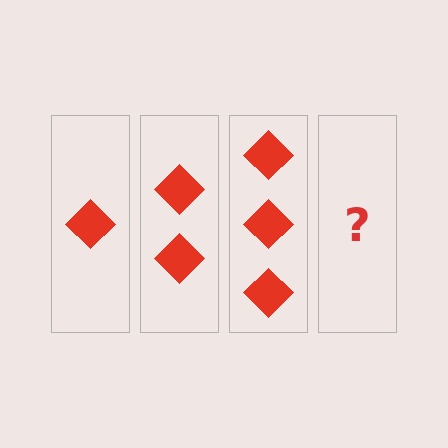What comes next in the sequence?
The next element should be 4 diamonds.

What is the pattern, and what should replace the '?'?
The pattern is that each step adds one more diamond. The '?' should be 4 diamonds.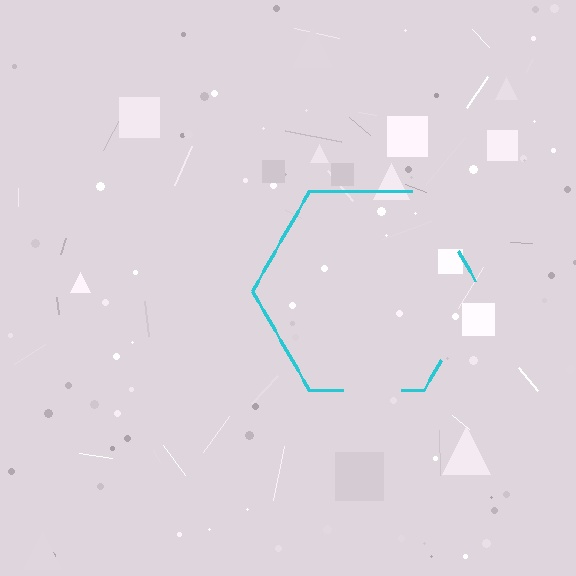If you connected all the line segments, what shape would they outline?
They would outline a hexagon.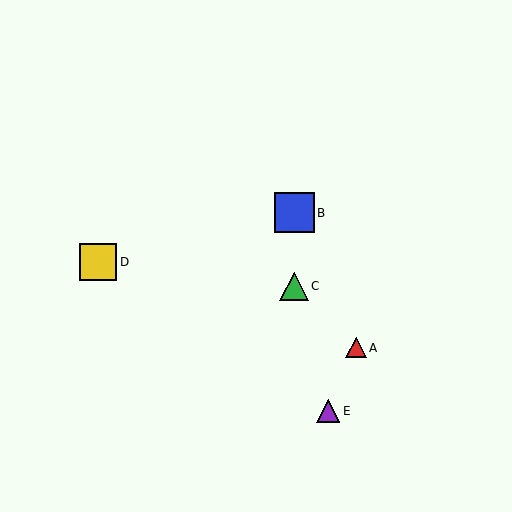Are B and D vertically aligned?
No, B is at x≈294 and D is at x≈98.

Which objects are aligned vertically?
Objects B, C are aligned vertically.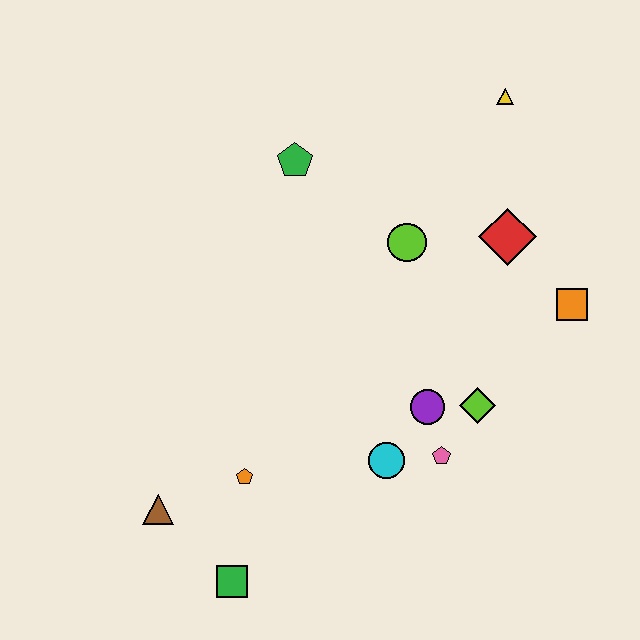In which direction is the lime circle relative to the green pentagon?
The lime circle is to the right of the green pentagon.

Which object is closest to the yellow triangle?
The red diamond is closest to the yellow triangle.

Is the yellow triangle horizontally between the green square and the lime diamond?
No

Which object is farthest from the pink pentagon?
The yellow triangle is farthest from the pink pentagon.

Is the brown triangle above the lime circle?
No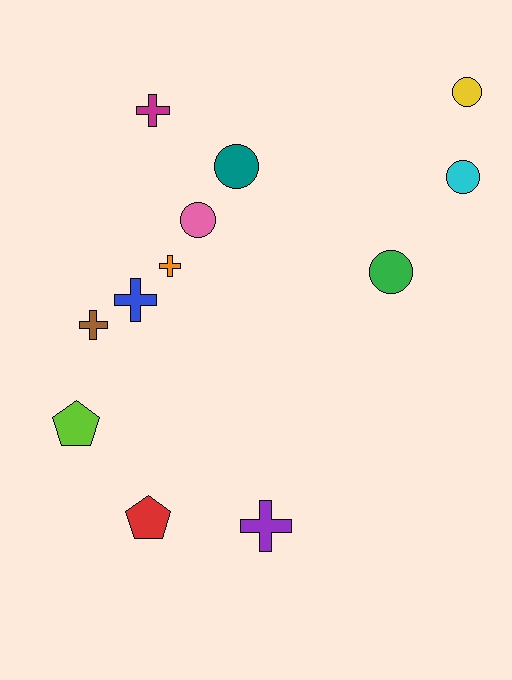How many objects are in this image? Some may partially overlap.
There are 12 objects.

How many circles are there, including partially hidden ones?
There are 5 circles.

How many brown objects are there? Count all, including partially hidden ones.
There is 1 brown object.